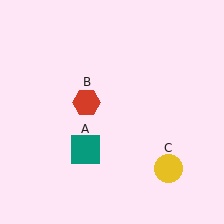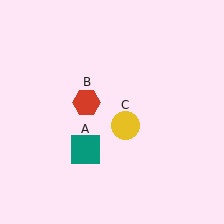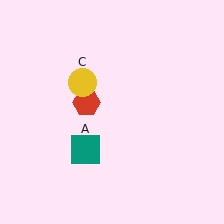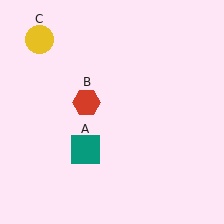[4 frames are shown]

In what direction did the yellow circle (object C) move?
The yellow circle (object C) moved up and to the left.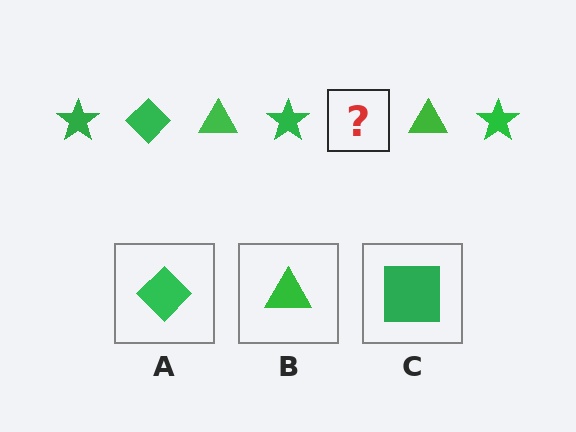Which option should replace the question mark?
Option A.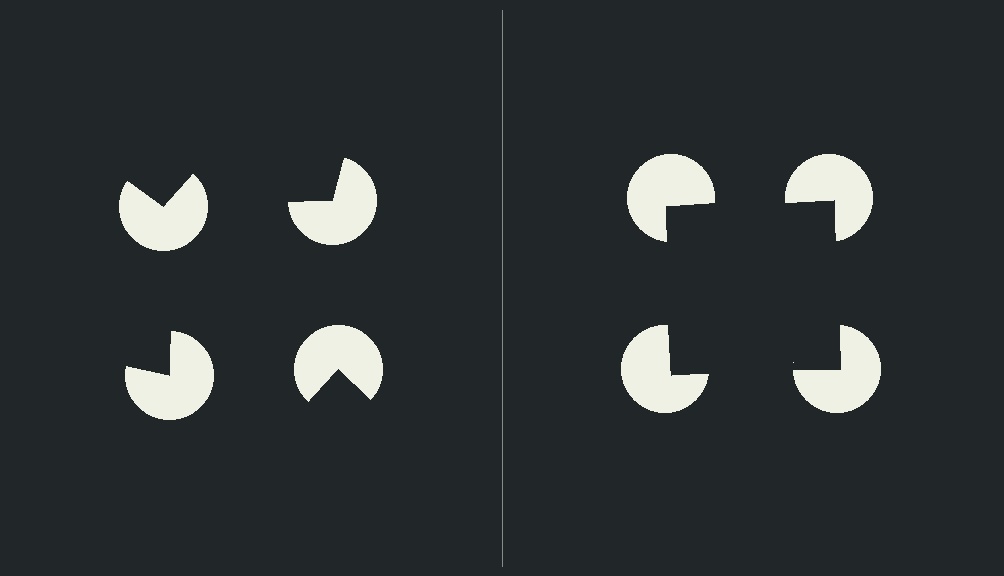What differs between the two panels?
The pac-man discs are positioned identically on both sides; only the wedge orientations differ. On the right they align to a square; on the left they are misaligned.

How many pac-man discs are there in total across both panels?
8 — 4 on each side.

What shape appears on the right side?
An illusory square.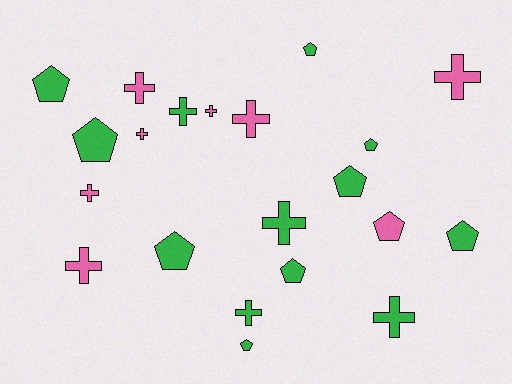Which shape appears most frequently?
Cross, with 11 objects.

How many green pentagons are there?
There are 9 green pentagons.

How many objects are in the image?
There are 21 objects.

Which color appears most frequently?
Green, with 13 objects.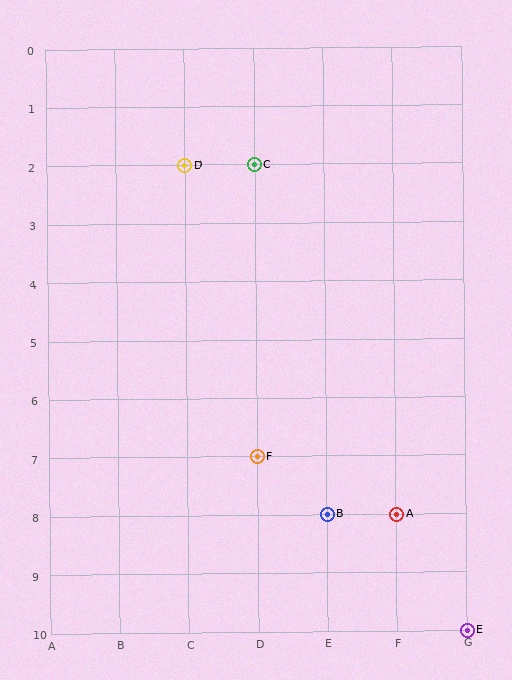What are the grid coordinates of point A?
Point A is at grid coordinates (F, 8).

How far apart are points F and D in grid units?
Points F and D are 1 column and 5 rows apart (about 5.1 grid units diagonally).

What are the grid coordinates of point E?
Point E is at grid coordinates (G, 10).